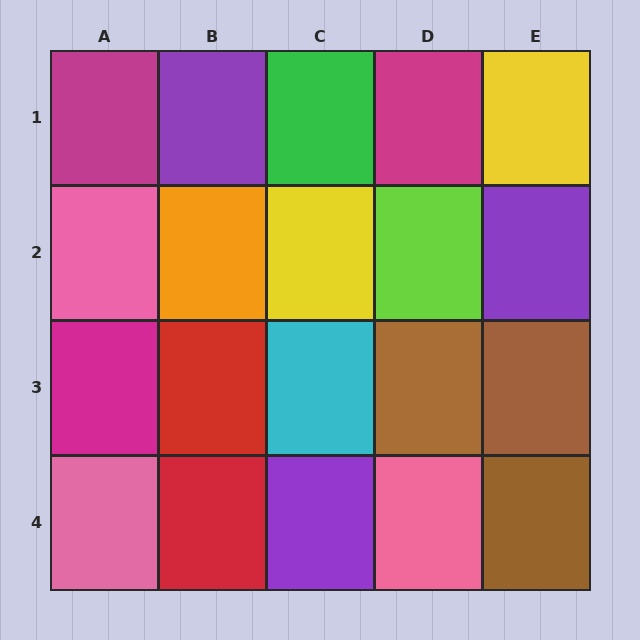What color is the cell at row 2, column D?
Lime.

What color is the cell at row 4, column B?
Red.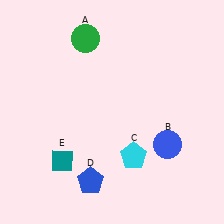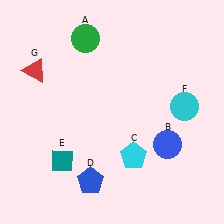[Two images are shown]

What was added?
A cyan circle (F), a red triangle (G) were added in Image 2.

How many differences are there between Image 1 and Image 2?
There are 2 differences between the two images.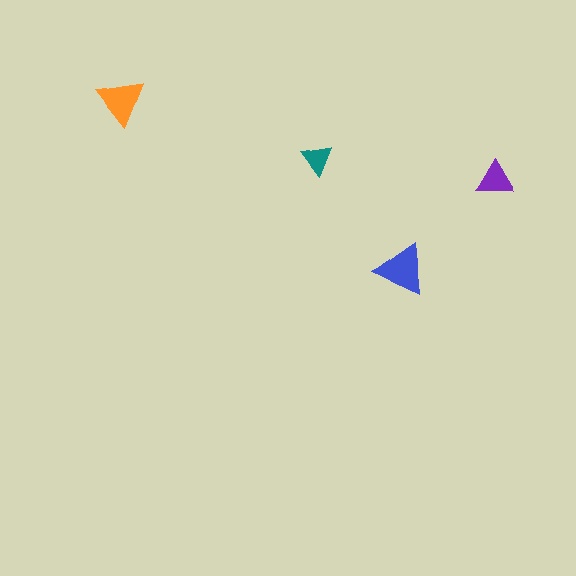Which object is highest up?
The orange triangle is topmost.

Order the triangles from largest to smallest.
the blue one, the orange one, the purple one, the teal one.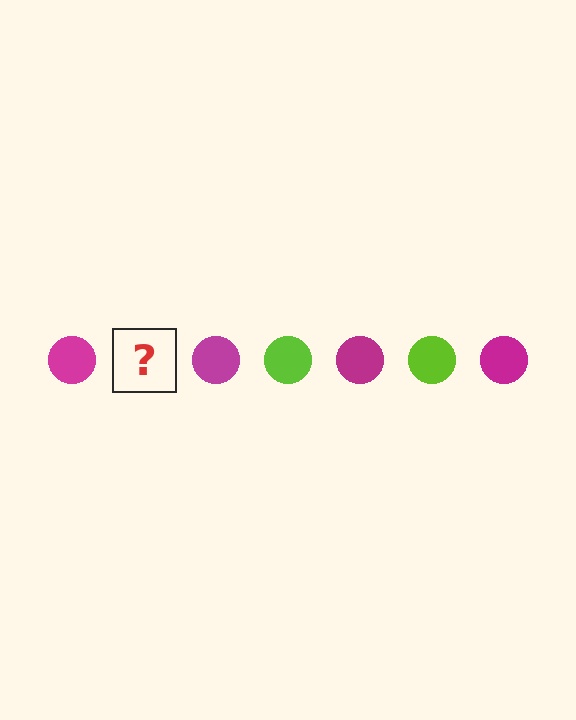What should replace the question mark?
The question mark should be replaced with a lime circle.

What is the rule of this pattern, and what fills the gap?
The rule is that the pattern cycles through magenta, lime circles. The gap should be filled with a lime circle.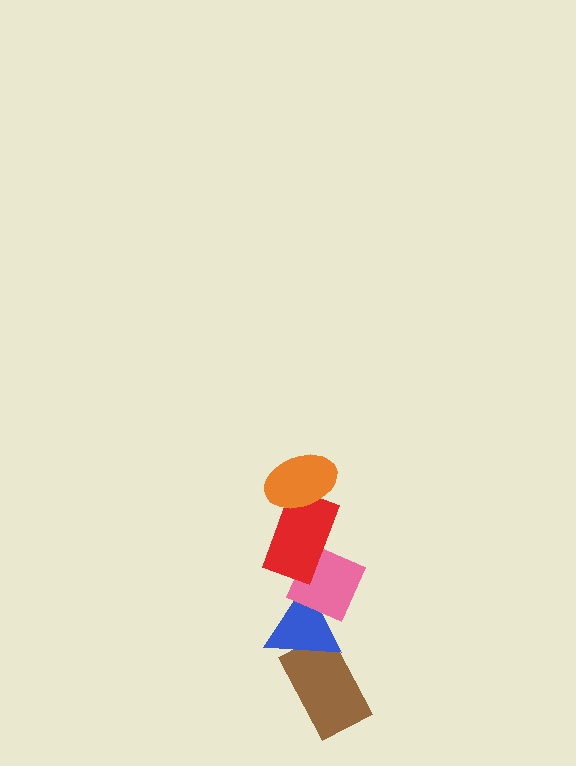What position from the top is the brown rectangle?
The brown rectangle is 5th from the top.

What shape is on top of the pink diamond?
The red rectangle is on top of the pink diamond.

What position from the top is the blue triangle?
The blue triangle is 4th from the top.